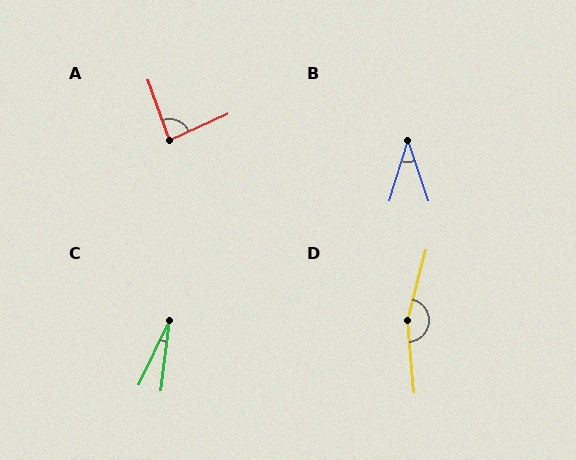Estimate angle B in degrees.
Approximately 35 degrees.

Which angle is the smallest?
C, at approximately 18 degrees.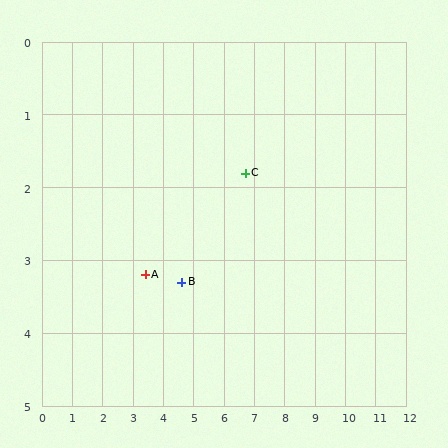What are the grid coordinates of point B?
Point B is at approximately (4.6, 3.3).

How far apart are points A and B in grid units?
Points A and B are about 1.2 grid units apart.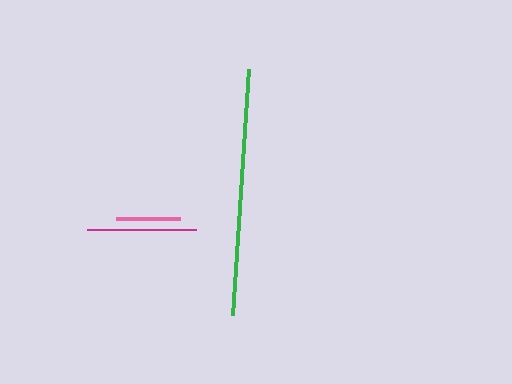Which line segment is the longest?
The green line is the longest at approximately 247 pixels.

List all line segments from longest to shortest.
From longest to shortest: green, magenta, pink.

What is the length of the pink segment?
The pink segment is approximately 63 pixels long.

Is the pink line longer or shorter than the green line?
The green line is longer than the pink line.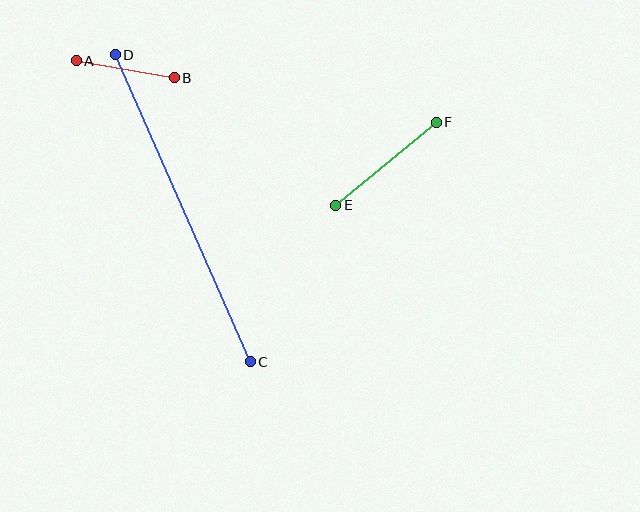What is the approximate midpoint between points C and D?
The midpoint is at approximately (183, 208) pixels.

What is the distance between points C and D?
The distance is approximately 335 pixels.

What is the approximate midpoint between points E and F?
The midpoint is at approximately (386, 164) pixels.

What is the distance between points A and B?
The distance is approximately 100 pixels.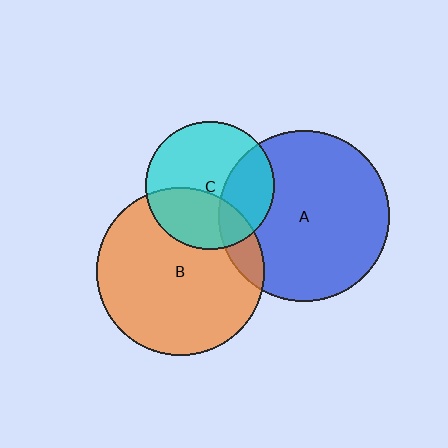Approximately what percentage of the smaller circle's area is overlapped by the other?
Approximately 10%.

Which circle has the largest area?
Circle A (blue).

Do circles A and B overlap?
Yes.